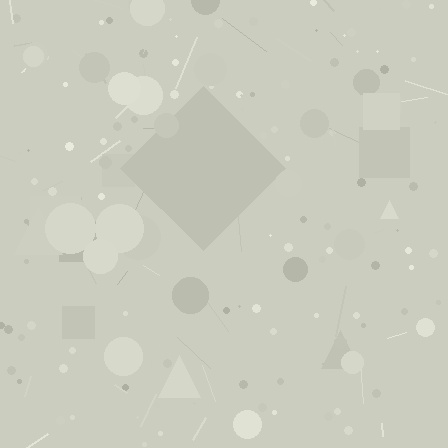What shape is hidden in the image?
A diamond is hidden in the image.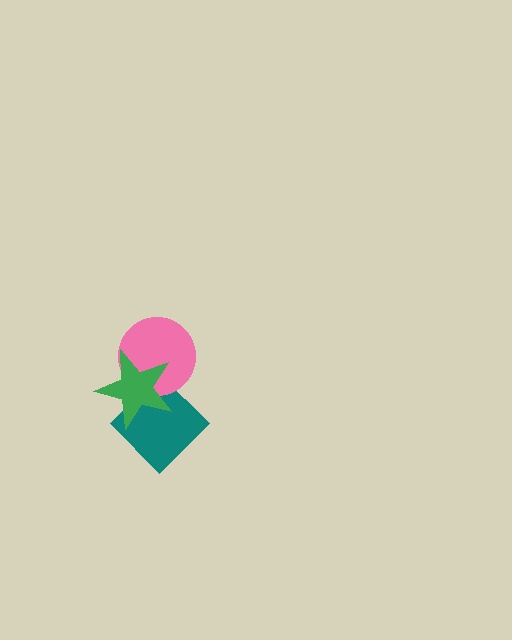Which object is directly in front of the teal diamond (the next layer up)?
The pink circle is directly in front of the teal diamond.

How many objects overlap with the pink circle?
2 objects overlap with the pink circle.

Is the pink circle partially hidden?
Yes, it is partially covered by another shape.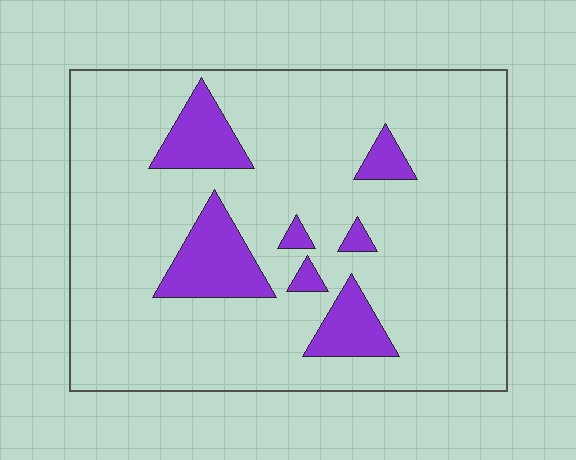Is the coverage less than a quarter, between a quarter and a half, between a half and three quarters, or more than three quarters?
Less than a quarter.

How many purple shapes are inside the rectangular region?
7.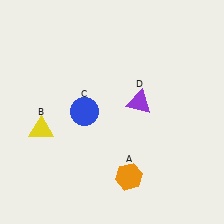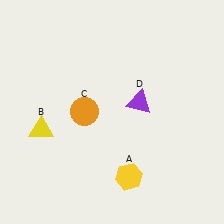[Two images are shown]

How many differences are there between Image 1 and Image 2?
There are 2 differences between the two images.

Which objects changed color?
A changed from orange to yellow. C changed from blue to orange.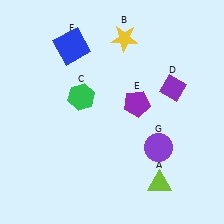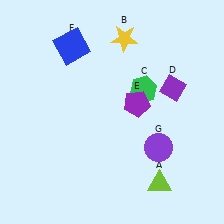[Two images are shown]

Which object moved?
The green hexagon (C) moved right.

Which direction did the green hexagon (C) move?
The green hexagon (C) moved right.